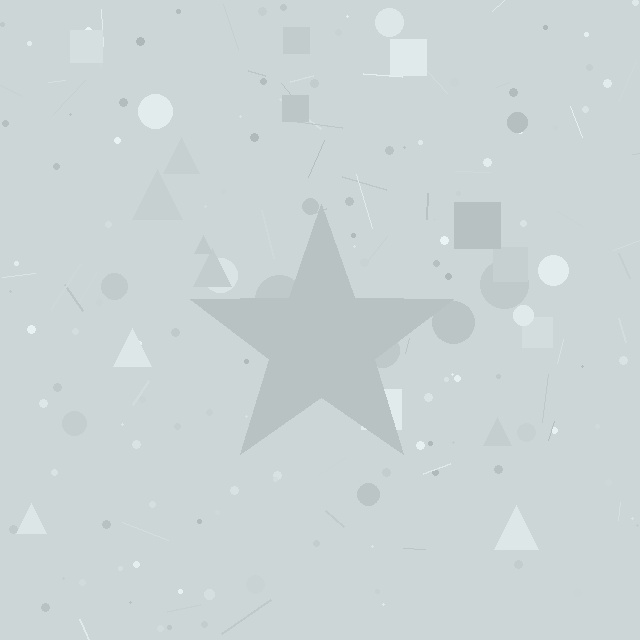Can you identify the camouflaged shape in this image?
The camouflaged shape is a star.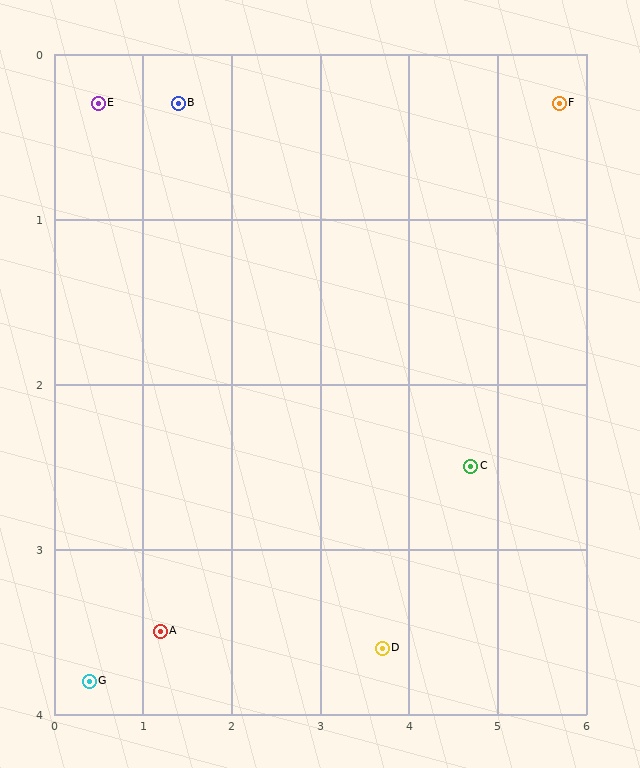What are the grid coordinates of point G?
Point G is at approximately (0.4, 3.8).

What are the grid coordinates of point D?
Point D is at approximately (3.7, 3.6).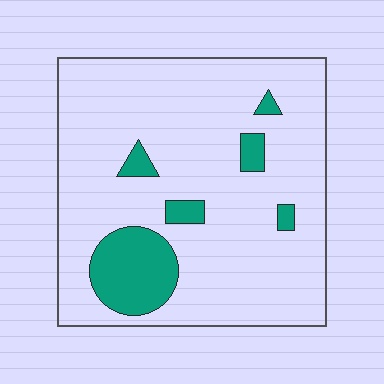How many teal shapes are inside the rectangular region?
6.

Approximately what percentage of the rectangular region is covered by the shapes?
Approximately 15%.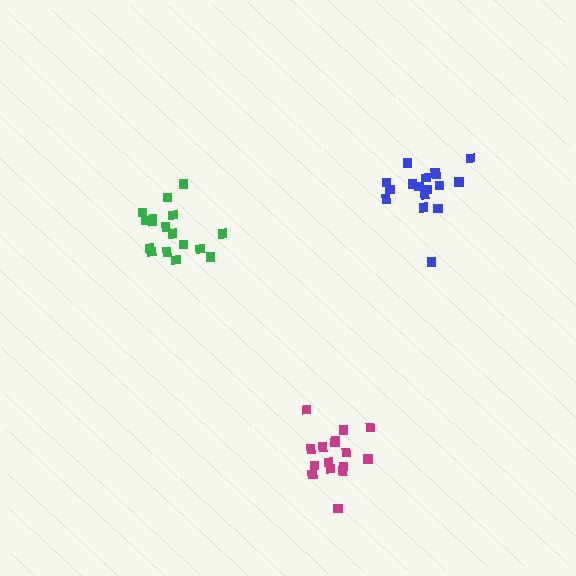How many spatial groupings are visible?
There are 3 spatial groupings.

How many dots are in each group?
Group 1: 16 dots, Group 2: 17 dots, Group 3: 18 dots (51 total).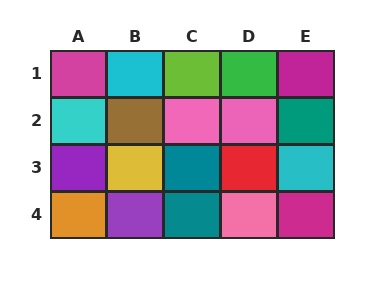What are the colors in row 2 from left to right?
Cyan, brown, pink, pink, teal.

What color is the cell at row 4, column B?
Purple.